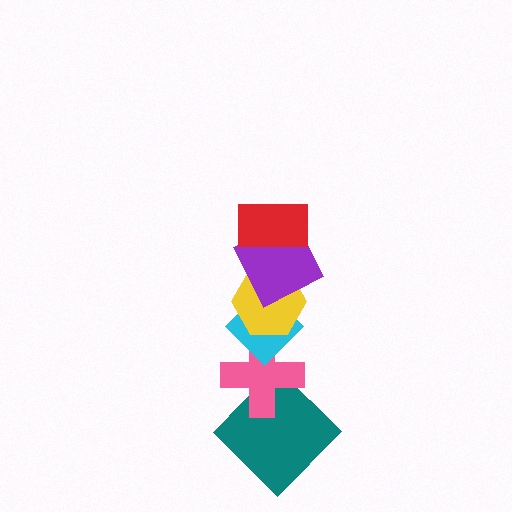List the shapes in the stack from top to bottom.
From top to bottom: the red rectangle, the purple square, the yellow hexagon, the cyan diamond, the pink cross, the teal diamond.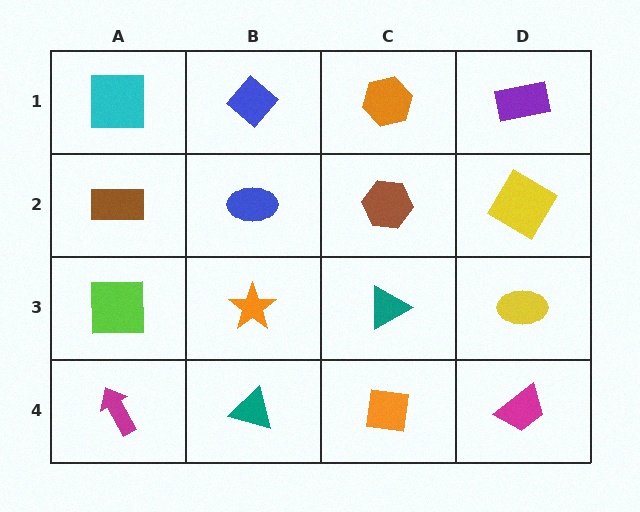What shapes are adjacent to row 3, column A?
A brown rectangle (row 2, column A), a magenta arrow (row 4, column A), an orange star (row 3, column B).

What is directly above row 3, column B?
A blue ellipse.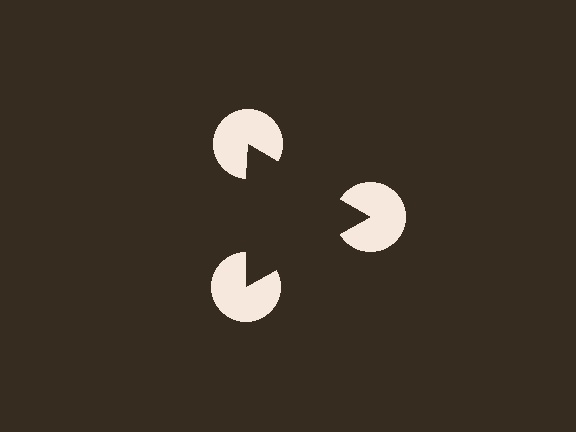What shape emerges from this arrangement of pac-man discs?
An illusory triangle — its edges are inferred from the aligned wedge cuts in the pac-man discs, not physically drawn.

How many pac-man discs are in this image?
There are 3 — one at each vertex of the illusory triangle.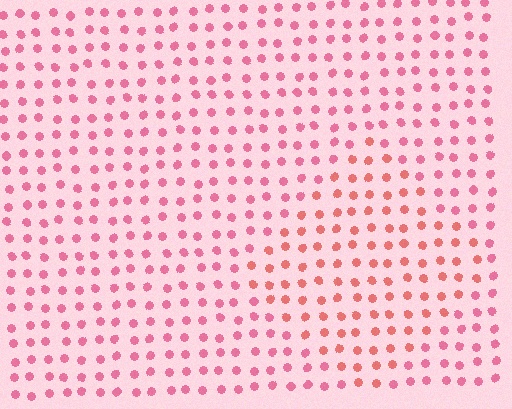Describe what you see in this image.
The image is filled with small pink elements in a uniform arrangement. A diamond-shaped region is visible where the elements are tinted to a slightly different hue, forming a subtle color boundary.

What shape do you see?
I see a diamond.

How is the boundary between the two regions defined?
The boundary is defined purely by a slight shift in hue (about 22 degrees). Spacing, size, and orientation are identical on both sides.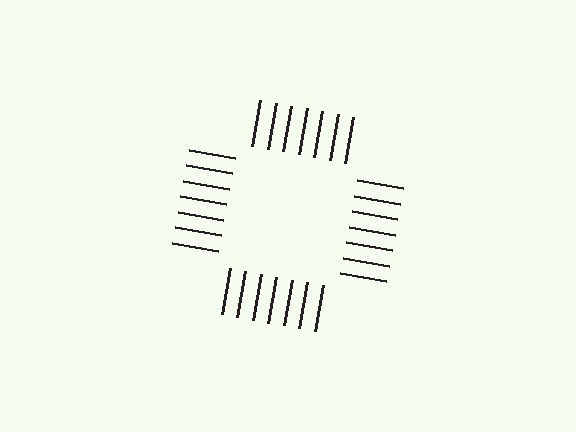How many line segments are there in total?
28 — 7 along each of the 4 edges.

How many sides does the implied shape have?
4 sides — the line-ends trace a square.